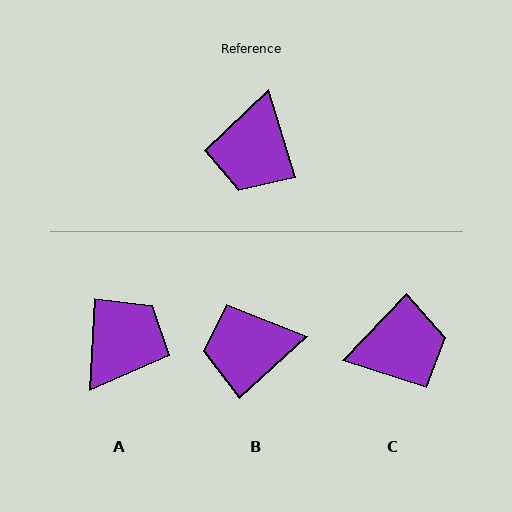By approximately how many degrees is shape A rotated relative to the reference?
Approximately 160 degrees counter-clockwise.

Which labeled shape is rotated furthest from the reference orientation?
A, about 160 degrees away.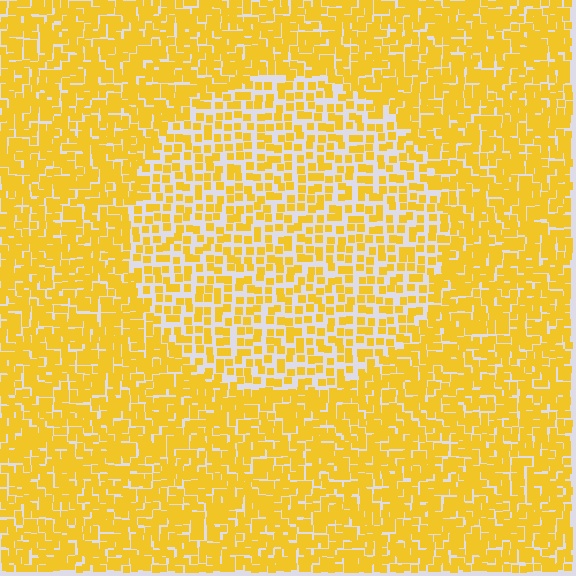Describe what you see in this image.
The image contains small yellow elements arranged at two different densities. A circle-shaped region is visible where the elements are less densely packed than the surrounding area.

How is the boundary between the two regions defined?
The boundary is defined by a change in element density (approximately 1.8x ratio). All elements are the same color, size, and shape.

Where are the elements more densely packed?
The elements are more densely packed outside the circle boundary.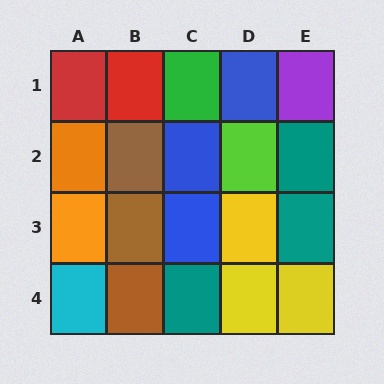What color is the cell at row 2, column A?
Orange.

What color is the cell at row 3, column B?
Brown.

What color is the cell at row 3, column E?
Teal.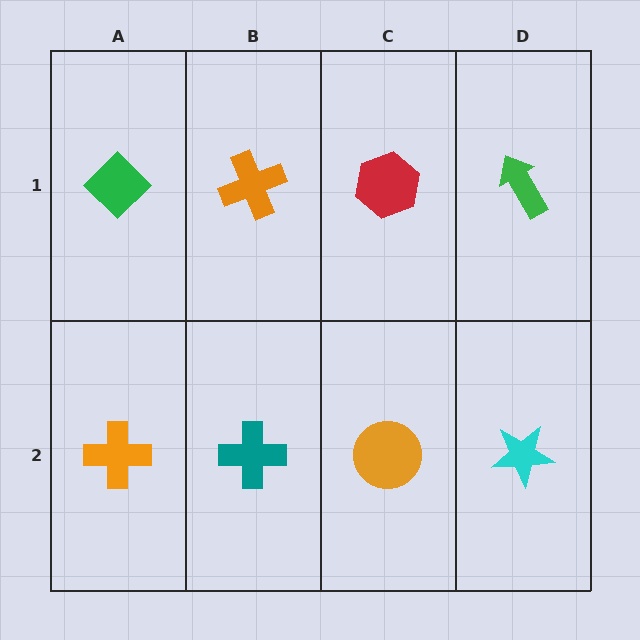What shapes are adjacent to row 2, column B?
An orange cross (row 1, column B), an orange cross (row 2, column A), an orange circle (row 2, column C).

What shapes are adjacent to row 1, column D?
A cyan star (row 2, column D), a red hexagon (row 1, column C).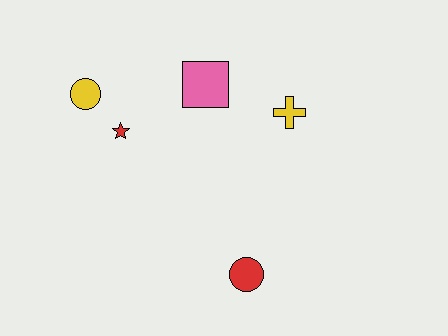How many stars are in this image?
There is 1 star.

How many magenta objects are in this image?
There are no magenta objects.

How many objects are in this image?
There are 5 objects.